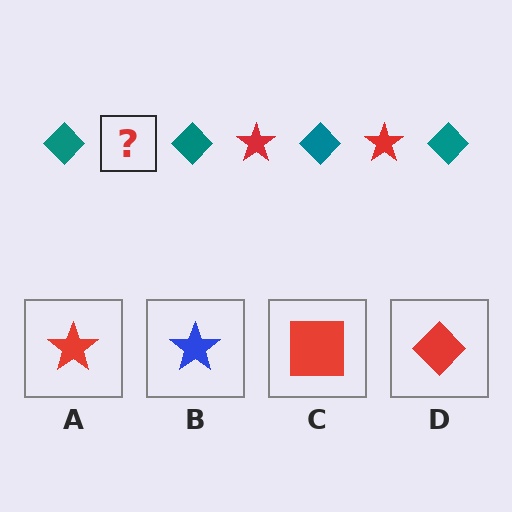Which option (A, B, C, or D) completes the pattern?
A.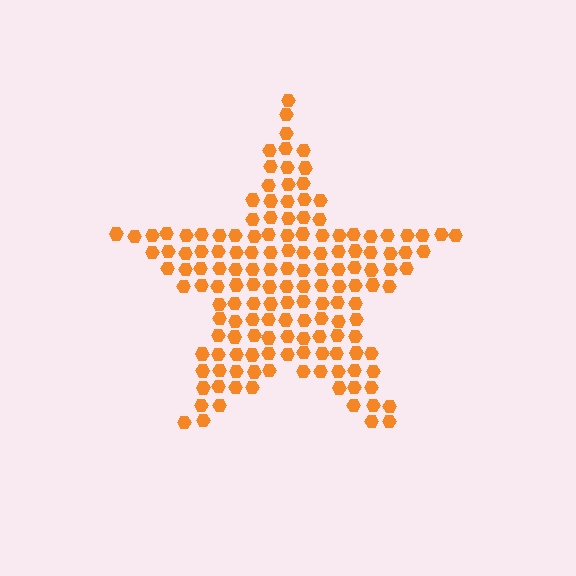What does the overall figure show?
The overall figure shows a star.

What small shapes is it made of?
It is made of small hexagons.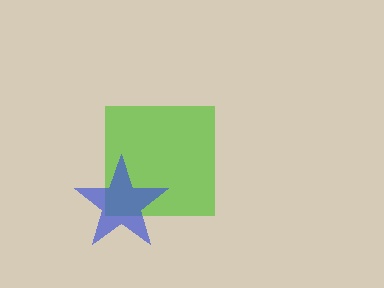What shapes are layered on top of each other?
The layered shapes are: a lime square, a blue star.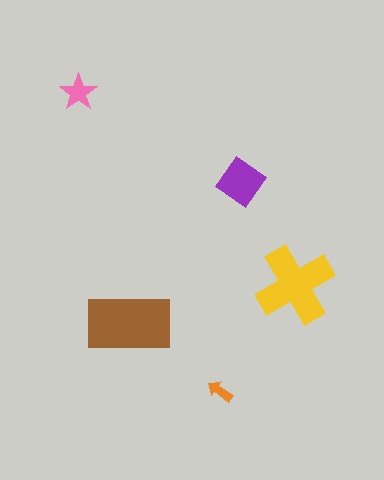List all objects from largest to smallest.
The brown rectangle, the yellow cross, the purple diamond, the pink star, the orange arrow.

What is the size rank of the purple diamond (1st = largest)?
3rd.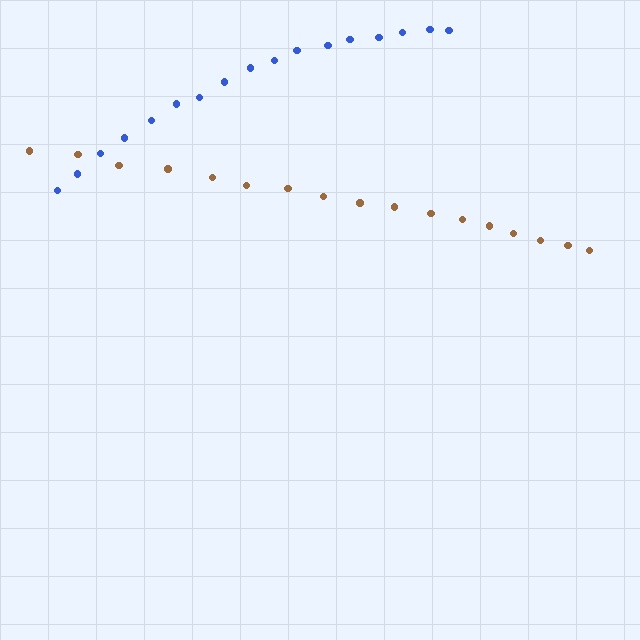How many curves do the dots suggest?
There are 2 distinct paths.